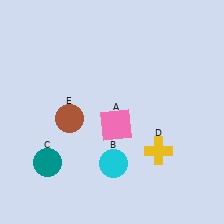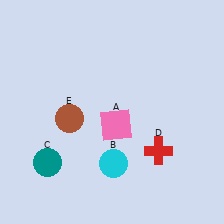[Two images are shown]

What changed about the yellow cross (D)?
In Image 1, D is yellow. In Image 2, it changed to red.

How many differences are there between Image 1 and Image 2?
There is 1 difference between the two images.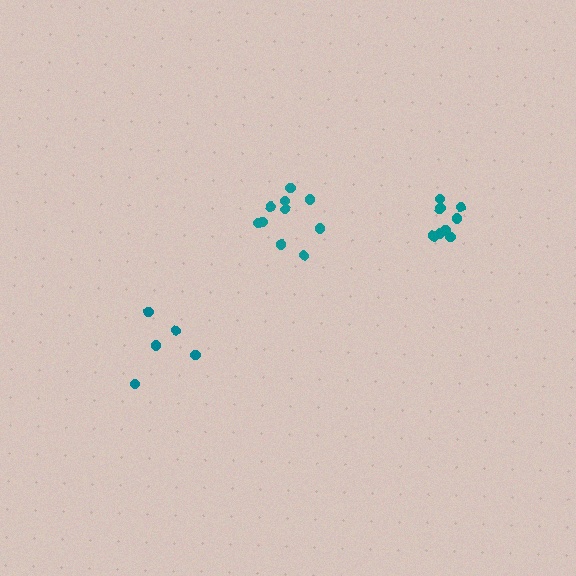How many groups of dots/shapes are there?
There are 3 groups.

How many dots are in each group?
Group 1: 8 dots, Group 2: 5 dots, Group 3: 10 dots (23 total).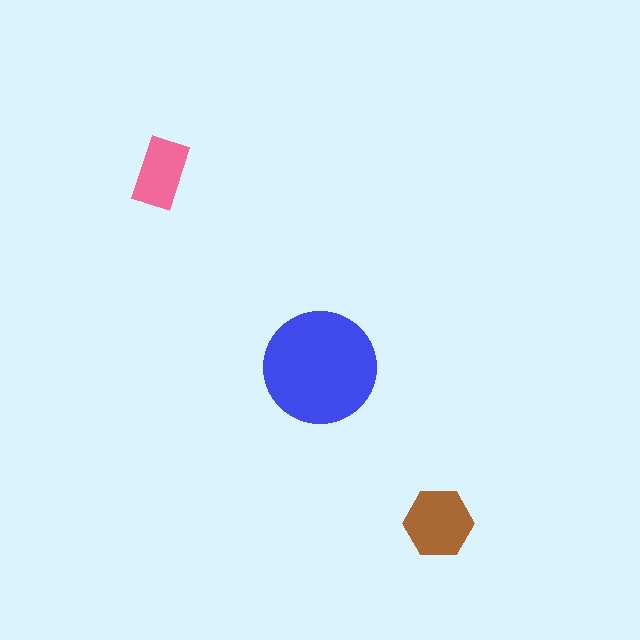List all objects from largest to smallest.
The blue circle, the brown hexagon, the pink rectangle.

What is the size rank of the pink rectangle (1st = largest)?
3rd.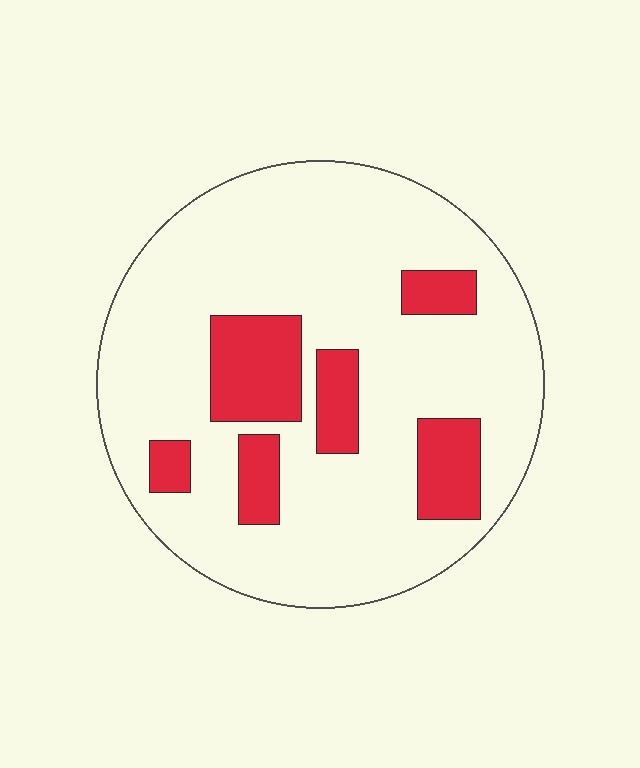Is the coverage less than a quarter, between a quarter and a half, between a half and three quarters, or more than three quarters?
Less than a quarter.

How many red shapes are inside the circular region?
6.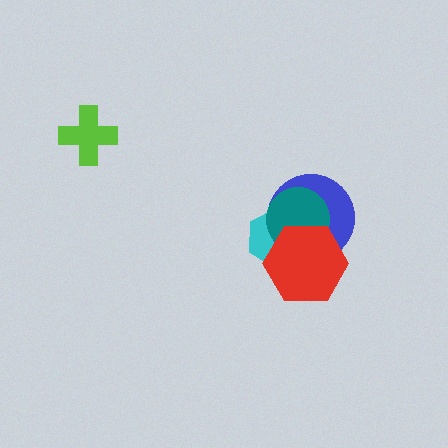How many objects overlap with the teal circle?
3 objects overlap with the teal circle.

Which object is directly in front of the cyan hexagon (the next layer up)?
The blue circle is directly in front of the cyan hexagon.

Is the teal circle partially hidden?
Yes, it is partially covered by another shape.